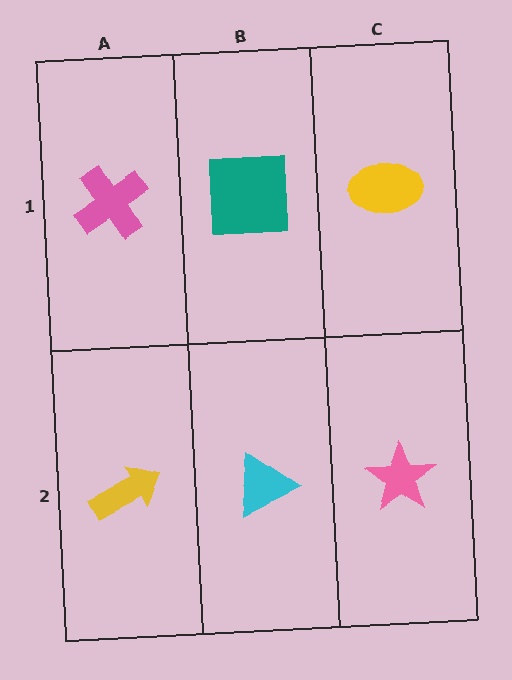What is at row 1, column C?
A yellow ellipse.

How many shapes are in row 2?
3 shapes.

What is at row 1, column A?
A pink cross.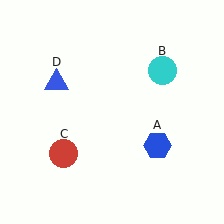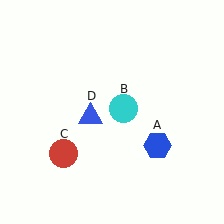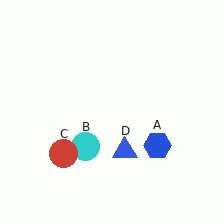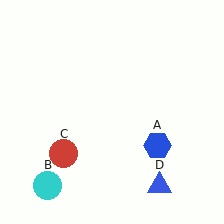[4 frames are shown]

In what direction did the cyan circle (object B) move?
The cyan circle (object B) moved down and to the left.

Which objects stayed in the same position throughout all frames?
Blue hexagon (object A) and red circle (object C) remained stationary.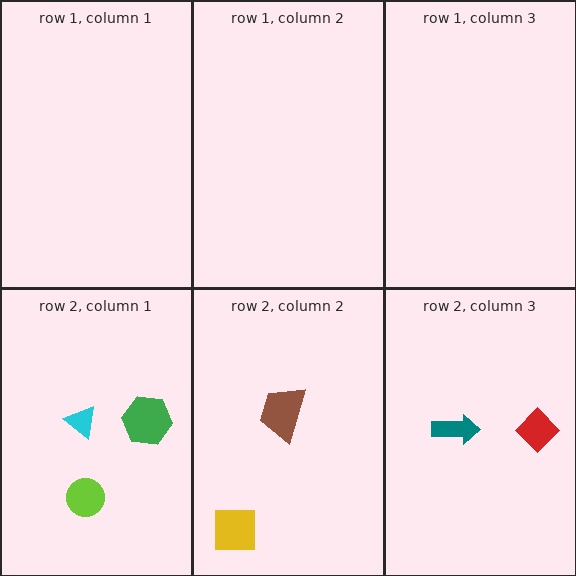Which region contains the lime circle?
The row 2, column 1 region.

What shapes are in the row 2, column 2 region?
The brown trapezoid, the yellow square.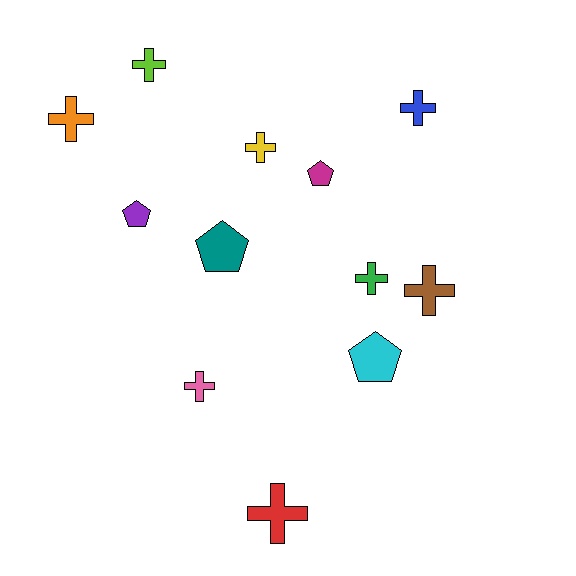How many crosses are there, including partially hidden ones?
There are 8 crosses.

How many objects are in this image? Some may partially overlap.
There are 12 objects.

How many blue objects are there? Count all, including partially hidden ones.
There is 1 blue object.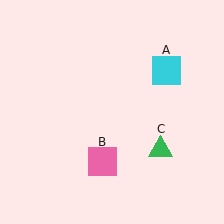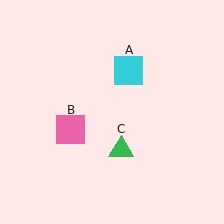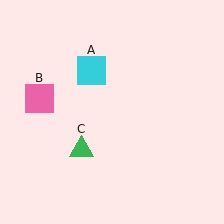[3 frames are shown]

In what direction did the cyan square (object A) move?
The cyan square (object A) moved left.